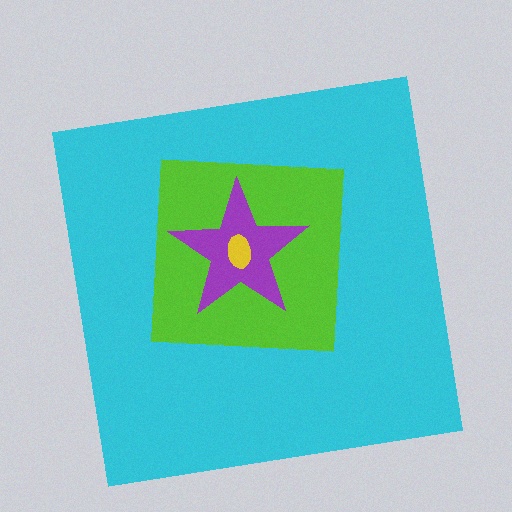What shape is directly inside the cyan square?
The lime square.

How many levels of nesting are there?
4.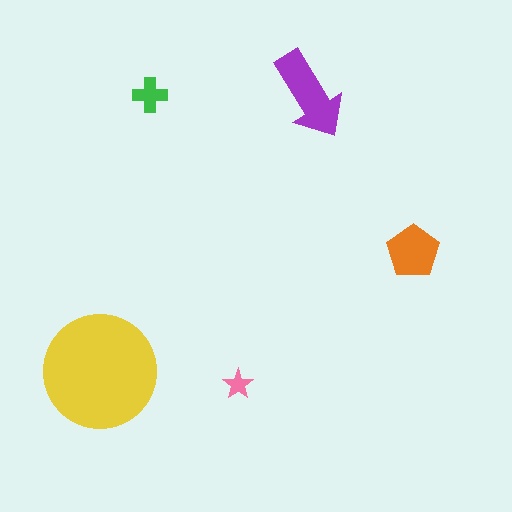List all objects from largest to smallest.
The yellow circle, the purple arrow, the orange pentagon, the green cross, the pink star.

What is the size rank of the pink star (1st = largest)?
5th.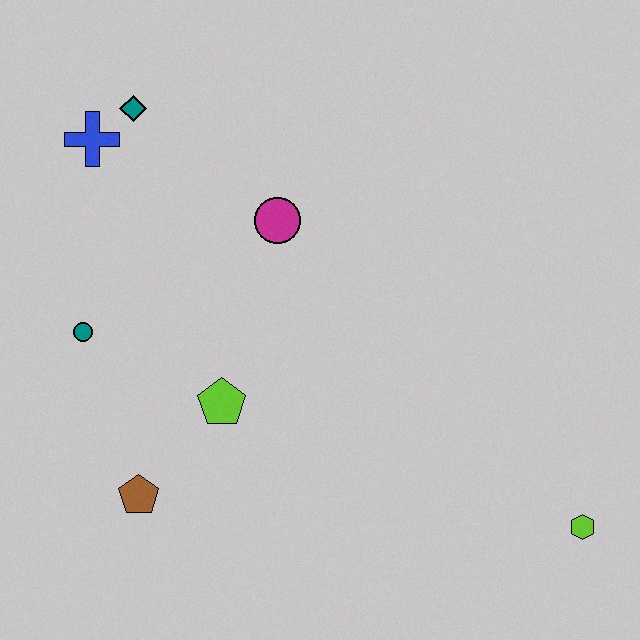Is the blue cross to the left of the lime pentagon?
Yes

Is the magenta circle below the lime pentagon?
No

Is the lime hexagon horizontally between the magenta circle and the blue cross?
No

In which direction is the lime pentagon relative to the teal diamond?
The lime pentagon is below the teal diamond.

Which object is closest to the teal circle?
The lime pentagon is closest to the teal circle.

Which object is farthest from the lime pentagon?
The lime hexagon is farthest from the lime pentagon.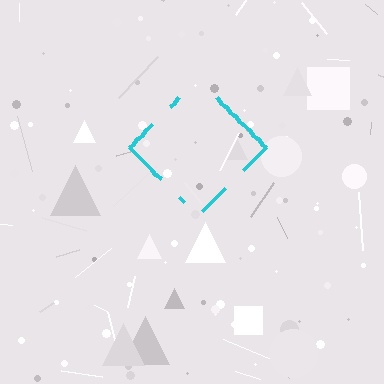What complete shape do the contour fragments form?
The contour fragments form a diamond.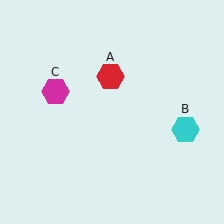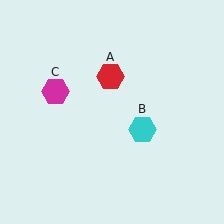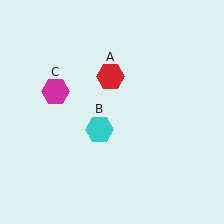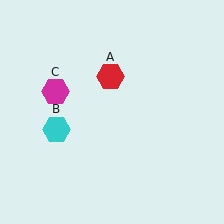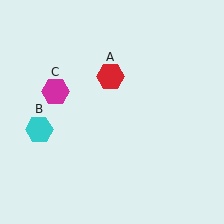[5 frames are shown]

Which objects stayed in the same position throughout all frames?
Red hexagon (object A) and magenta hexagon (object C) remained stationary.